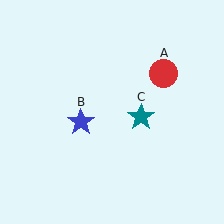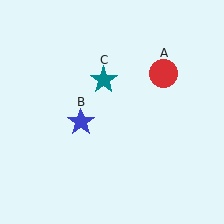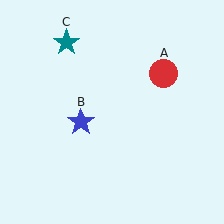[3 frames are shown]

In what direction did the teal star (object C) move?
The teal star (object C) moved up and to the left.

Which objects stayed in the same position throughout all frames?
Red circle (object A) and blue star (object B) remained stationary.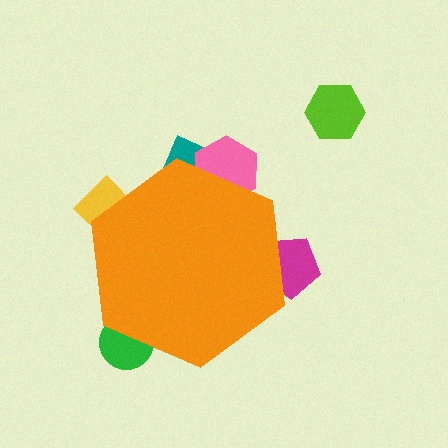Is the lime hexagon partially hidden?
No, the lime hexagon is fully visible.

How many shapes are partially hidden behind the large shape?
5 shapes are partially hidden.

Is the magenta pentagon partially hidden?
Yes, the magenta pentagon is partially hidden behind the orange hexagon.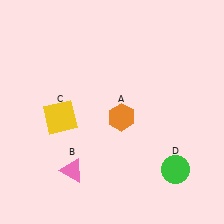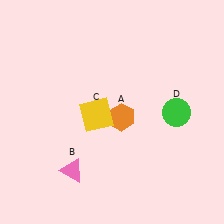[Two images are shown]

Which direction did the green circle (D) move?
The green circle (D) moved up.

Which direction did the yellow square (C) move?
The yellow square (C) moved right.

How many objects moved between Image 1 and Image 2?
2 objects moved between the two images.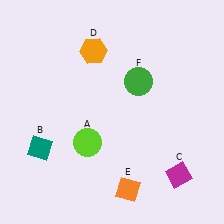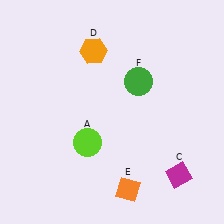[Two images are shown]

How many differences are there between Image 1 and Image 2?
There is 1 difference between the two images.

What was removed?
The teal diamond (B) was removed in Image 2.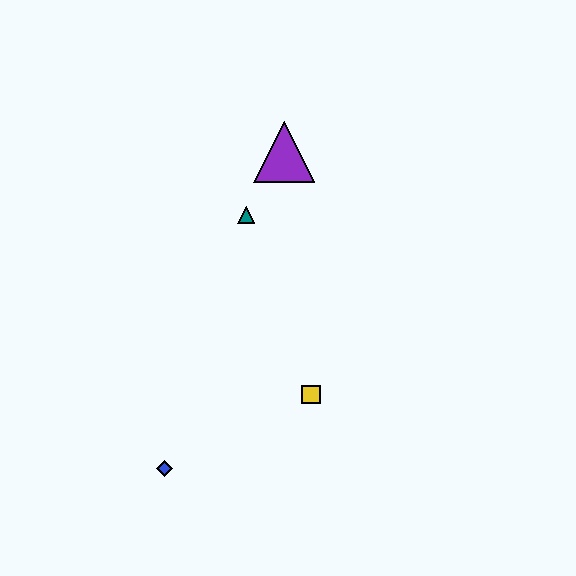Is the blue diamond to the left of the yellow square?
Yes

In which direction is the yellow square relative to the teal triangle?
The yellow square is below the teal triangle.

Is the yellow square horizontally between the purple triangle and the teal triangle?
No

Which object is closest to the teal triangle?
The purple triangle is closest to the teal triangle.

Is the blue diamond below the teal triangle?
Yes